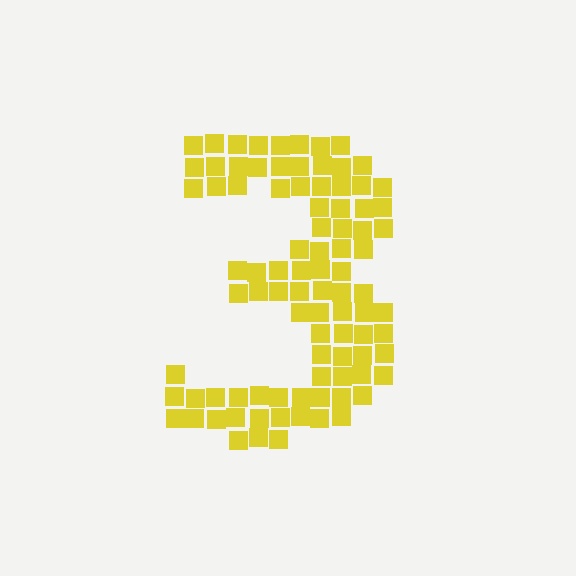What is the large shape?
The large shape is the digit 3.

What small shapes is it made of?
It is made of small squares.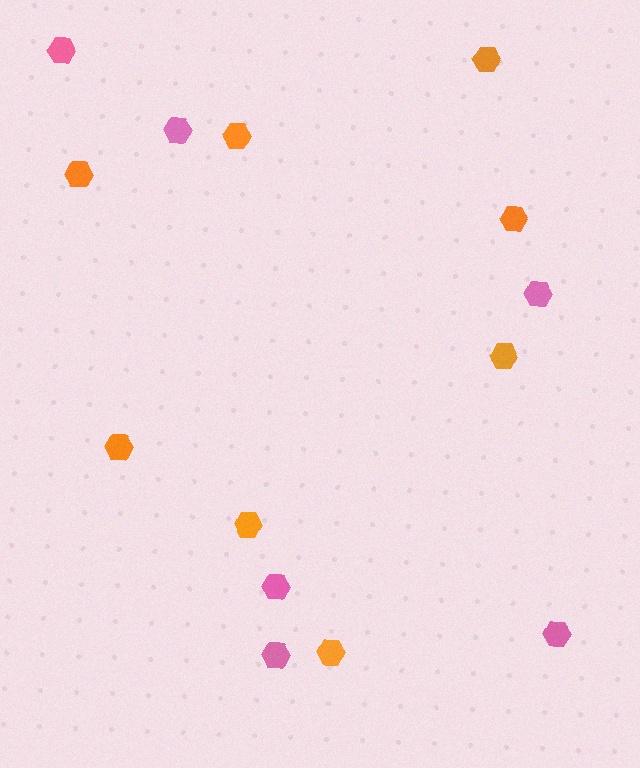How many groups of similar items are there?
There are 2 groups: one group of orange hexagons (8) and one group of pink hexagons (6).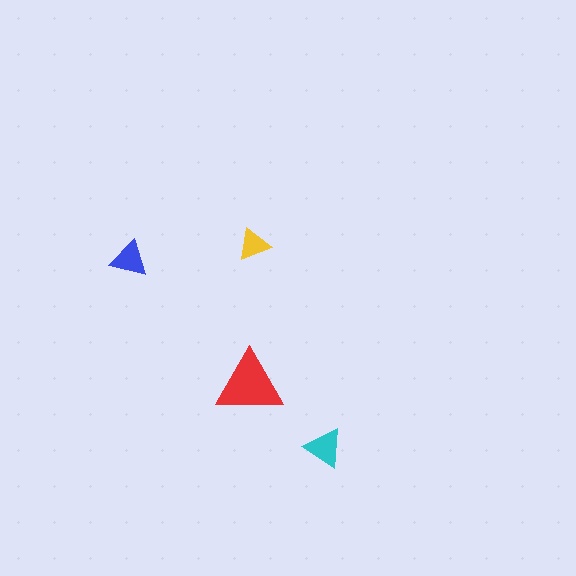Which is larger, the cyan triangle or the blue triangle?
The cyan one.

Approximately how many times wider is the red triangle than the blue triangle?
About 2 times wider.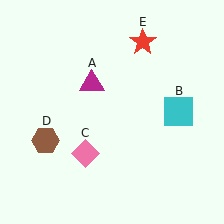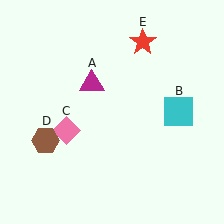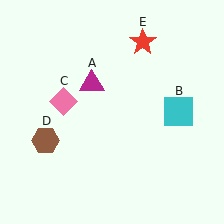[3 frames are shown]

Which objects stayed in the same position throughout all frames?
Magenta triangle (object A) and cyan square (object B) and brown hexagon (object D) and red star (object E) remained stationary.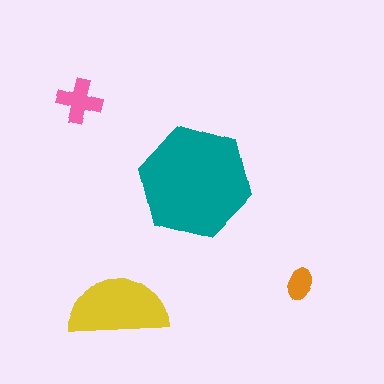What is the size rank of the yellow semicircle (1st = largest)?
2nd.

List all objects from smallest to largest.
The orange ellipse, the pink cross, the yellow semicircle, the teal hexagon.